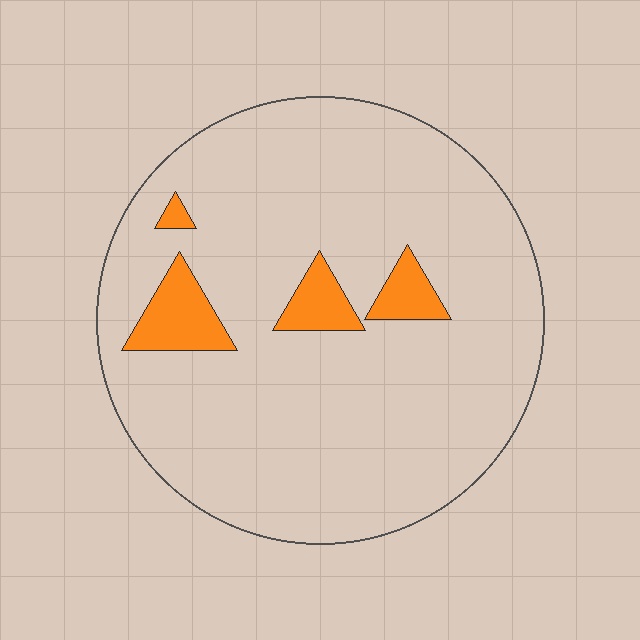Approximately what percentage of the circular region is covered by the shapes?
Approximately 10%.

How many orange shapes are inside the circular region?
4.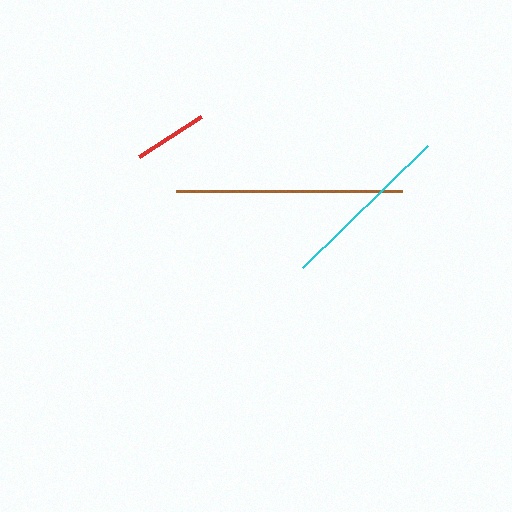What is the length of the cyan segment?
The cyan segment is approximately 175 pixels long.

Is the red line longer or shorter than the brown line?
The brown line is longer than the red line.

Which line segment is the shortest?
The red line is the shortest at approximately 74 pixels.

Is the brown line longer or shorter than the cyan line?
The brown line is longer than the cyan line.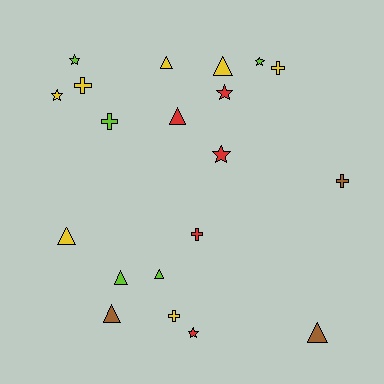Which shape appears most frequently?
Triangle, with 8 objects.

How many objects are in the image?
There are 20 objects.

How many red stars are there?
There are 3 red stars.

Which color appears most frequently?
Yellow, with 7 objects.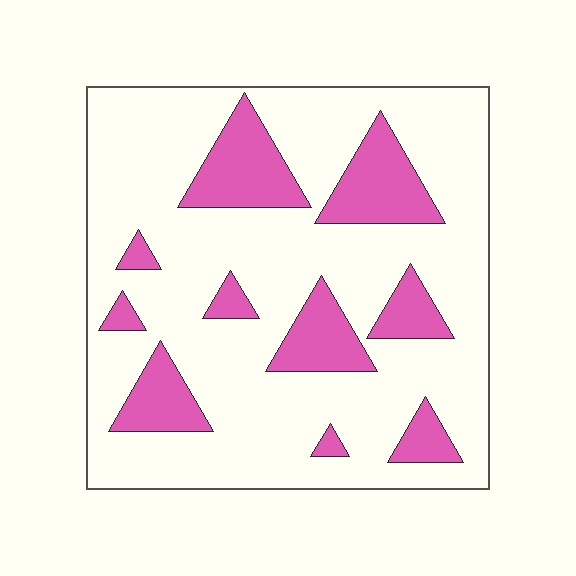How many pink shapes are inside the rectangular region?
10.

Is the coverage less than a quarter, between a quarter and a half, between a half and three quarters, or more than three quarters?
Less than a quarter.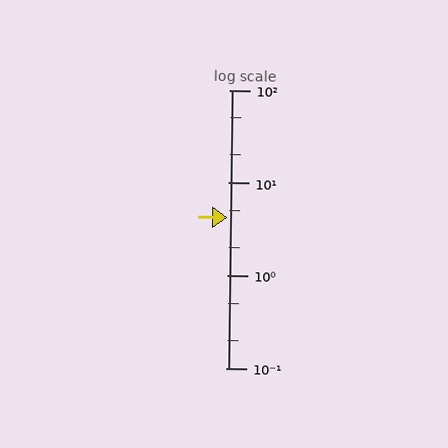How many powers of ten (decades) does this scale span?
The scale spans 3 decades, from 0.1 to 100.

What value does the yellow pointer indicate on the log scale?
The pointer indicates approximately 4.2.